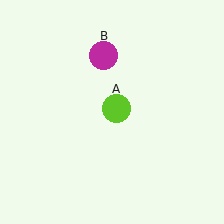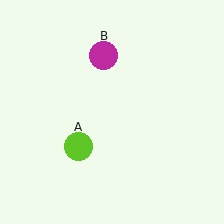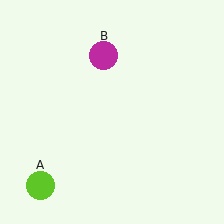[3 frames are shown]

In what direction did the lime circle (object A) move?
The lime circle (object A) moved down and to the left.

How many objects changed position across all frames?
1 object changed position: lime circle (object A).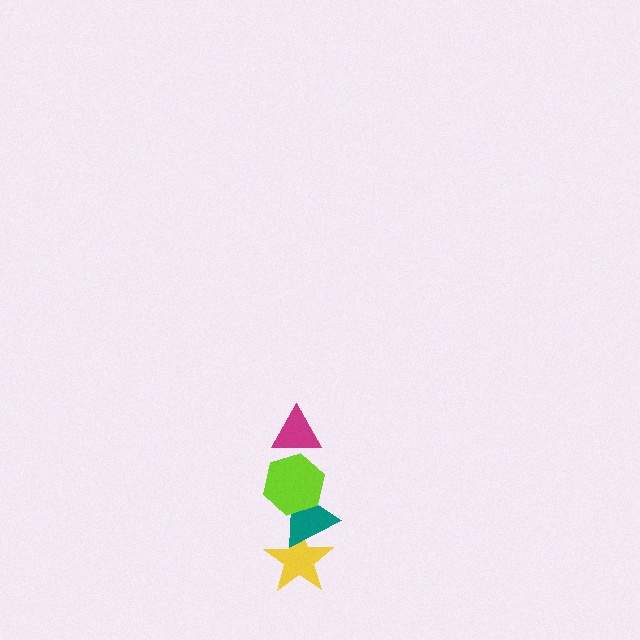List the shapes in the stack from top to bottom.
From top to bottom: the magenta triangle, the lime hexagon, the teal triangle, the yellow star.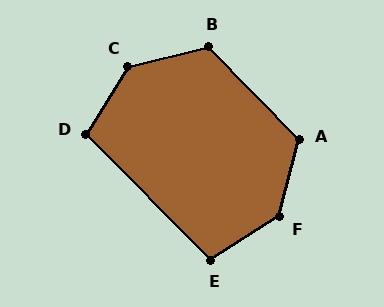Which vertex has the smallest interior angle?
E, at approximately 103 degrees.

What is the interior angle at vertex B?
Approximately 120 degrees (obtuse).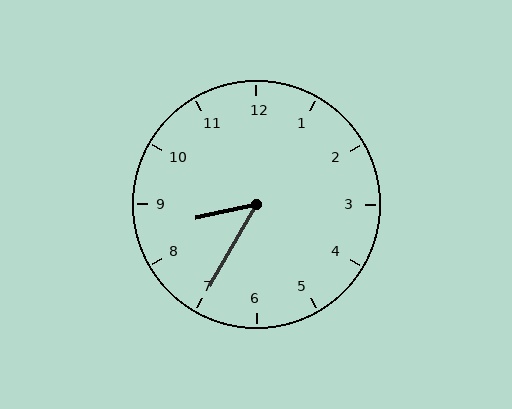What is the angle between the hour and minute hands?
Approximately 48 degrees.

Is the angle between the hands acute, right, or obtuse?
It is acute.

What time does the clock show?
8:35.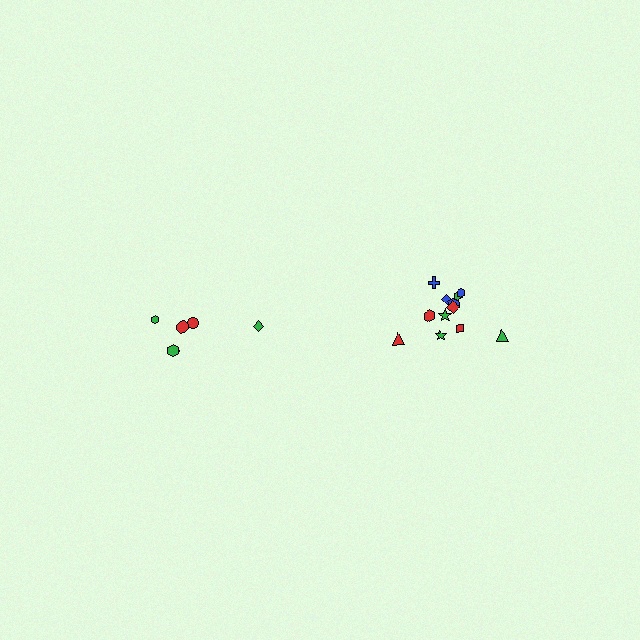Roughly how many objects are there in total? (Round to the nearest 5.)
Roughly 20 objects in total.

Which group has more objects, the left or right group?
The right group.